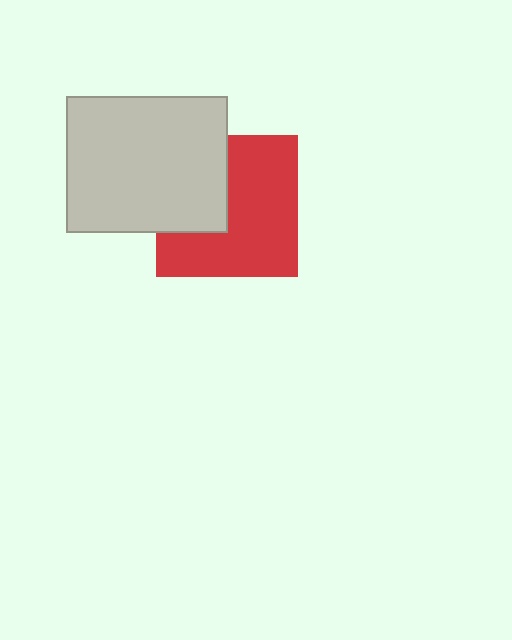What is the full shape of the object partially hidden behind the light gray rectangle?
The partially hidden object is a red square.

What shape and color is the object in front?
The object in front is a light gray rectangle.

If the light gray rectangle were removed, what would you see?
You would see the complete red square.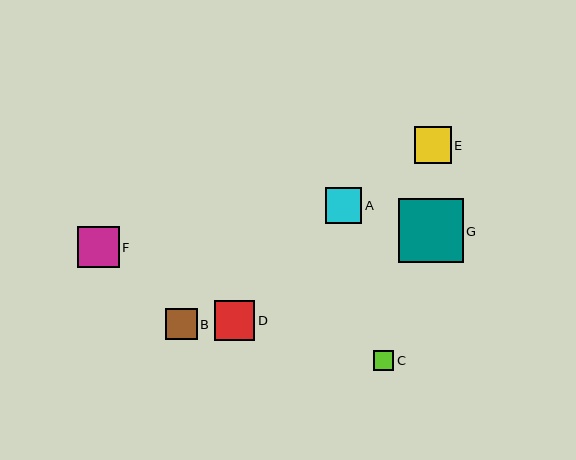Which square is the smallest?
Square C is the smallest with a size of approximately 20 pixels.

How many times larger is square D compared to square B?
Square D is approximately 1.3 times the size of square B.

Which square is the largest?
Square G is the largest with a size of approximately 64 pixels.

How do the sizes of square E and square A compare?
Square E and square A are approximately the same size.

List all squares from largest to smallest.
From largest to smallest: G, F, D, E, A, B, C.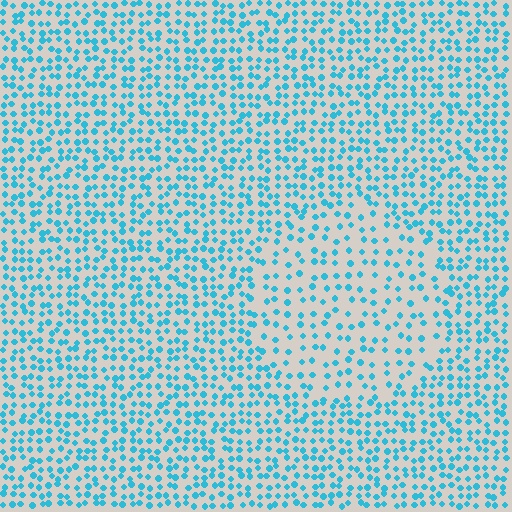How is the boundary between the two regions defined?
The boundary is defined by a change in element density (approximately 1.8x ratio). All elements are the same color, size, and shape.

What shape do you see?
I see a circle.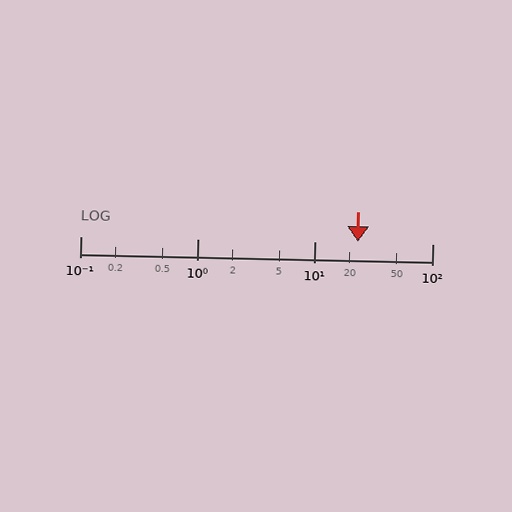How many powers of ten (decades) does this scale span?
The scale spans 3 decades, from 0.1 to 100.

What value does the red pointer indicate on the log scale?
The pointer indicates approximately 23.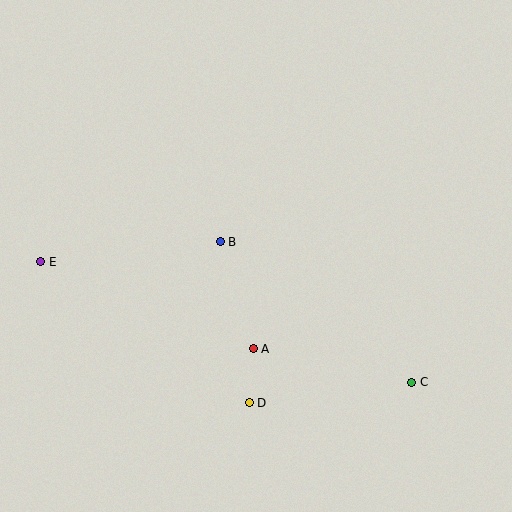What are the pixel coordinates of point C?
Point C is at (412, 382).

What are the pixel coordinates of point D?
Point D is at (249, 403).